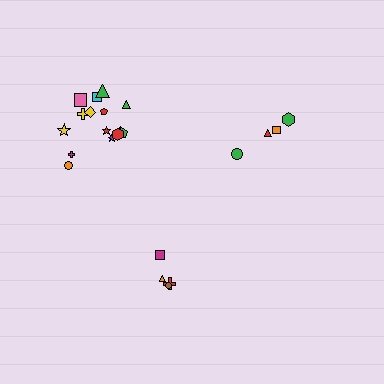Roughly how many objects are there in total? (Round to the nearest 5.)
Roughly 25 objects in total.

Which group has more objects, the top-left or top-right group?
The top-left group.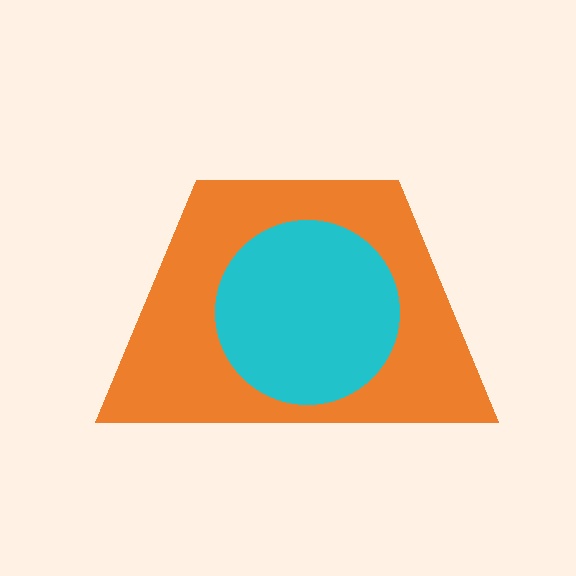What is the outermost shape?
The orange trapezoid.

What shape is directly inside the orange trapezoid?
The cyan circle.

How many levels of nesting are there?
2.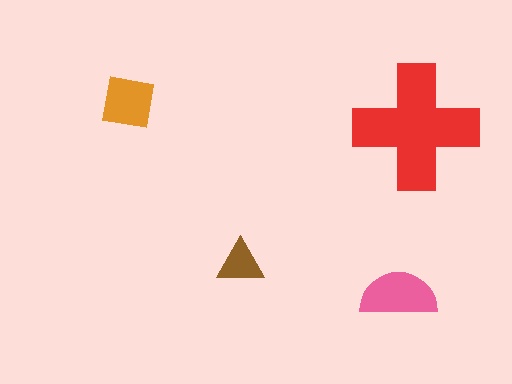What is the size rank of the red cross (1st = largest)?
1st.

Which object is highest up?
The orange square is topmost.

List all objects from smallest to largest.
The brown triangle, the orange square, the pink semicircle, the red cross.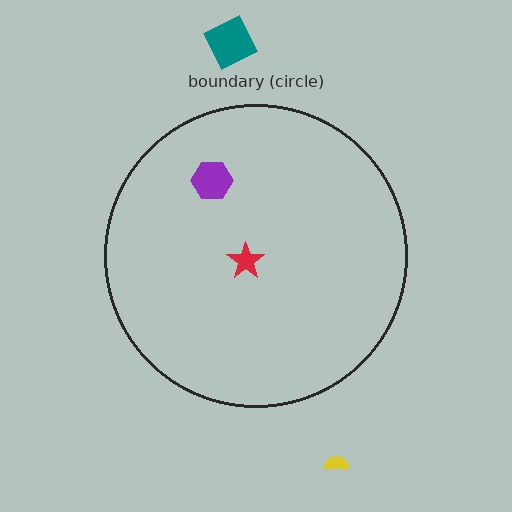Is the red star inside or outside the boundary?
Inside.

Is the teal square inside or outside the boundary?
Outside.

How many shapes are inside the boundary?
2 inside, 2 outside.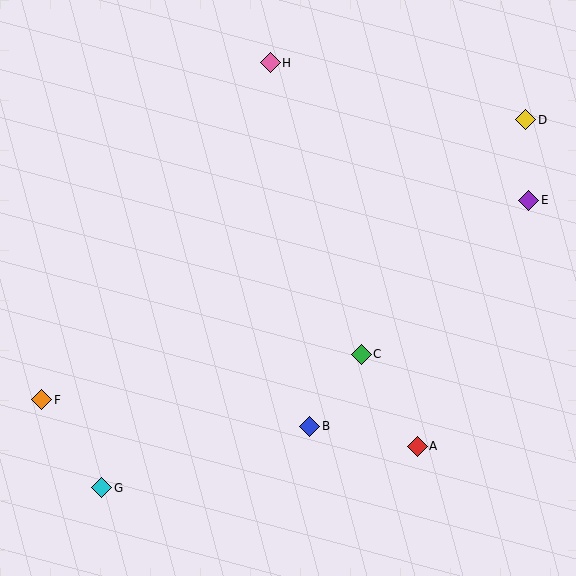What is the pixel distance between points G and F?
The distance between G and F is 107 pixels.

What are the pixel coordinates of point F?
Point F is at (42, 400).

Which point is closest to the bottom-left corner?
Point G is closest to the bottom-left corner.